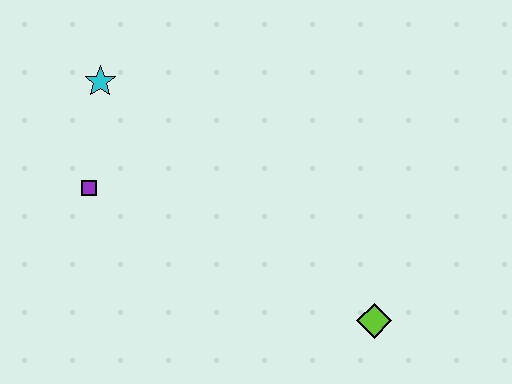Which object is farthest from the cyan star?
The lime diamond is farthest from the cyan star.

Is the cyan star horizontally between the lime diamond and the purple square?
Yes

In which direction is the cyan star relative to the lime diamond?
The cyan star is to the left of the lime diamond.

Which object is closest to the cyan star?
The purple square is closest to the cyan star.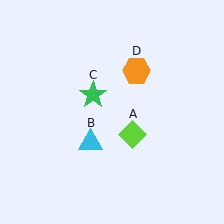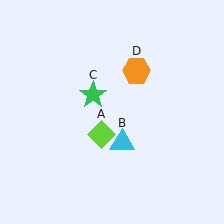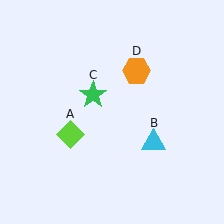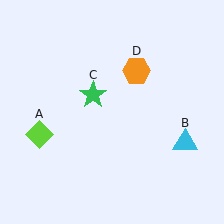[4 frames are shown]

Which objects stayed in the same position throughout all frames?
Green star (object C) and orange hexagon (object D) remained stationary.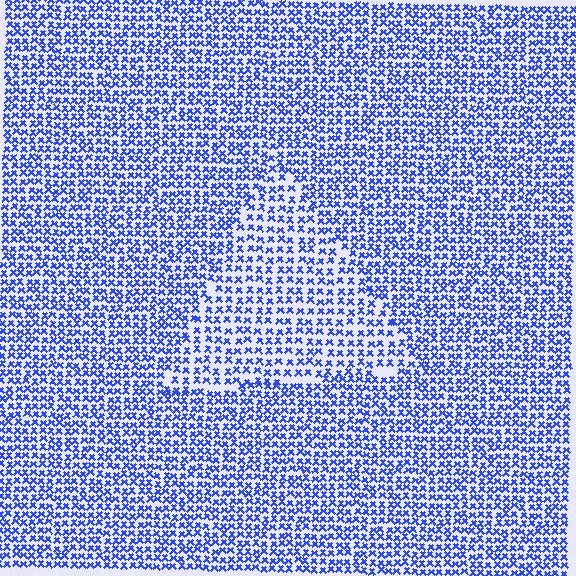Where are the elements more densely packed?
The elements are more densely packed outside the triangle boundary.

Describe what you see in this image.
The image contains small blue elements arranged at two different densities. A triangle-shaped region is visible where the elements are less densely packed than the surrounding area.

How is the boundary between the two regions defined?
The boundary is defined by a change in element density (approximately 1.5x ratio). All elements are the same color, size, and shape.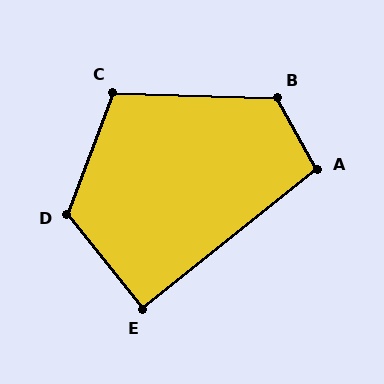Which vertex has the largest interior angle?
B, at approximately 121 degrees.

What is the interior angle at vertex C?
Approximately 109 degrees (obtuse).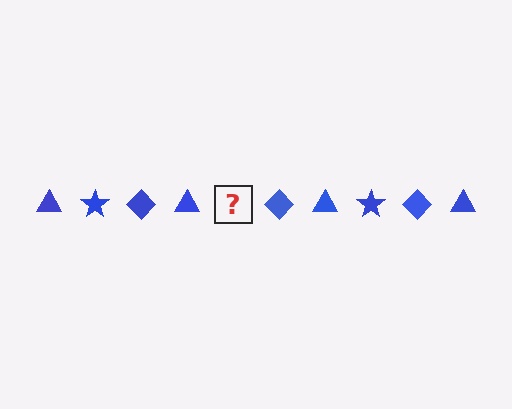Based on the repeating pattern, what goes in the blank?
The blank should be a blue star.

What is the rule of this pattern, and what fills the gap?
The rule is that the pattern cycles through triangle, star, diamond shapes in blue. The gap should be filled with a blue star.